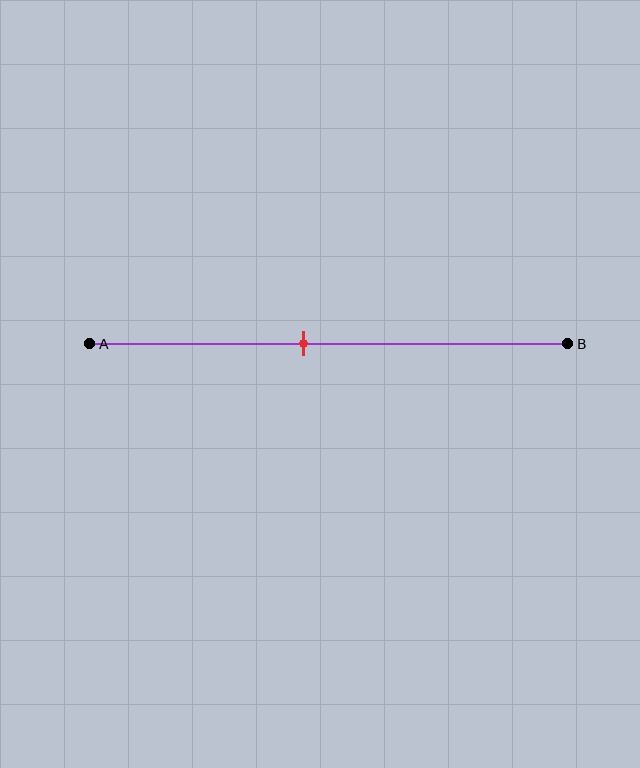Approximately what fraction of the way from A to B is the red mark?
The red mark is approximately 45% of the way from A to B.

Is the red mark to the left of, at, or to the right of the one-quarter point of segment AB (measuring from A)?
The red mark is to the right of the one-quarter point of segment AB.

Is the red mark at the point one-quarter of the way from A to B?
No, the mark is at about 45% from A, not at the 25% one-quarter point.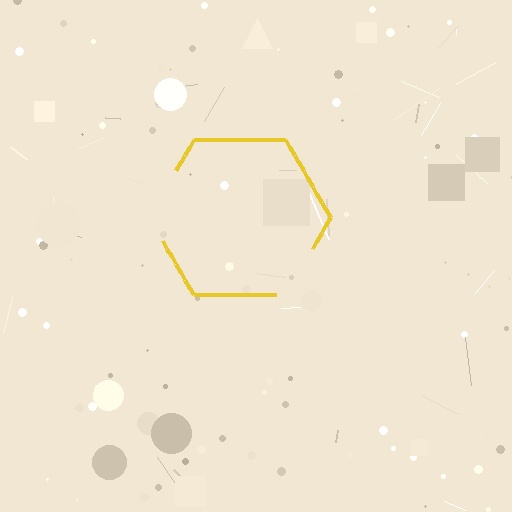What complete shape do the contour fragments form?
The contour fragments form a hexagon.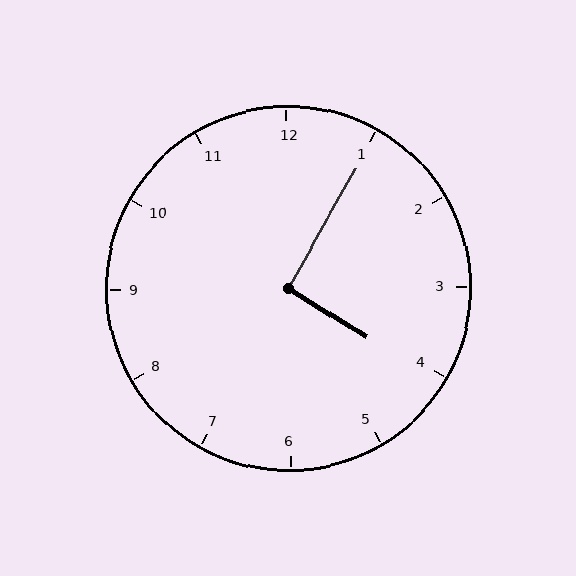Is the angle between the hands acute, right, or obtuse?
It is right.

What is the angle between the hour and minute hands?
Approximately 92 degrees.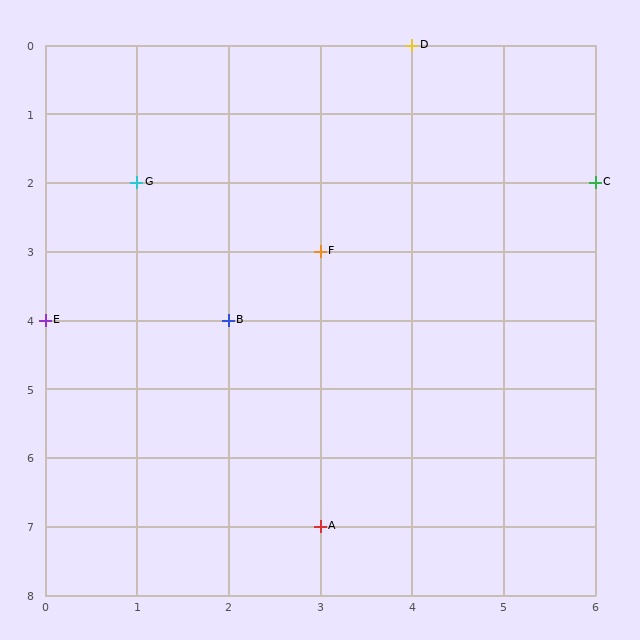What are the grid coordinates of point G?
Point G is at grid coordinates (1, 2).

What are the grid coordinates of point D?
Point D is at grid coordinates (4, 0).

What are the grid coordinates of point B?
Point B is at grid coordinates (2, 4).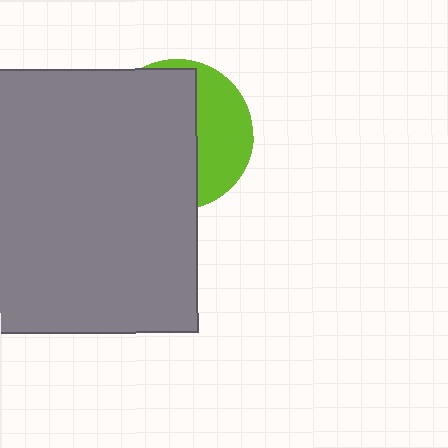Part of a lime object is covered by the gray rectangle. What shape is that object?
It is a circle.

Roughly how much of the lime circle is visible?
A small part of it is visible (roughly 36%).